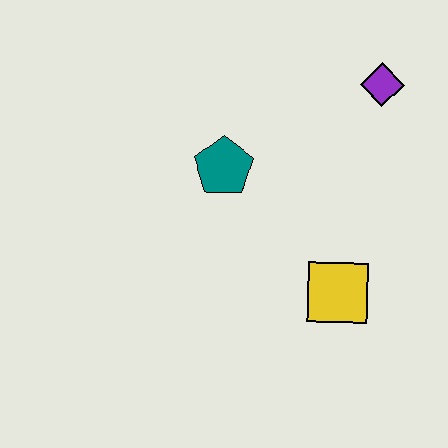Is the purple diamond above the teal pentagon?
Yes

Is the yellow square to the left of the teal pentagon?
No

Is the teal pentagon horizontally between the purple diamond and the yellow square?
No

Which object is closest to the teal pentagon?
The yellow square is closest to the teal pentagon.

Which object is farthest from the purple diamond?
The yellow square is farthest from the purple diamond.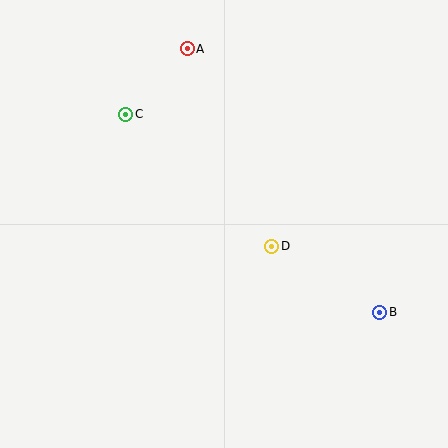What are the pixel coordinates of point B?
Point B is at (380, 312).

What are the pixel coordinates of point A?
Point A is at (187, 49).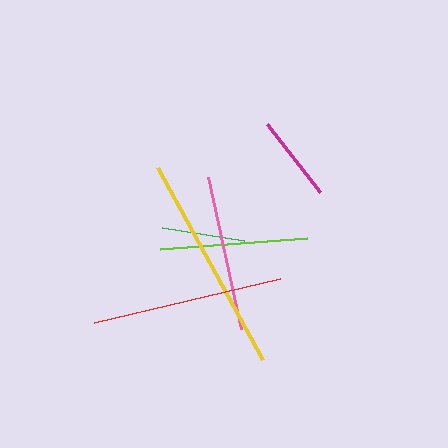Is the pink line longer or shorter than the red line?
The red line is longer than the pink line.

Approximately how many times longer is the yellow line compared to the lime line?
The yellow line is approximately 1.5 times the length of the lime line.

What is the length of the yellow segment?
The yellow segment is approximately 219 pixels long.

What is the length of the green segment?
The green segment is approximately 84 pixels long.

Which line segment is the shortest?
The green line is the shortest at approximately 84 pixels.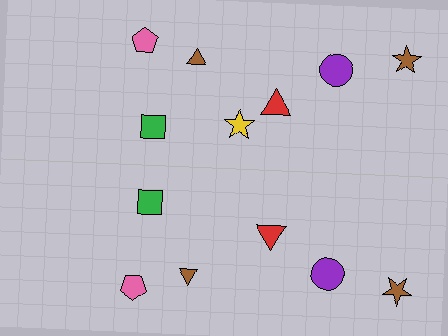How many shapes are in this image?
There are 13 shapes in this image.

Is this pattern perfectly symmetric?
No, the pattern is not perfectly symmetric. A yellow star is missing from the bottom side.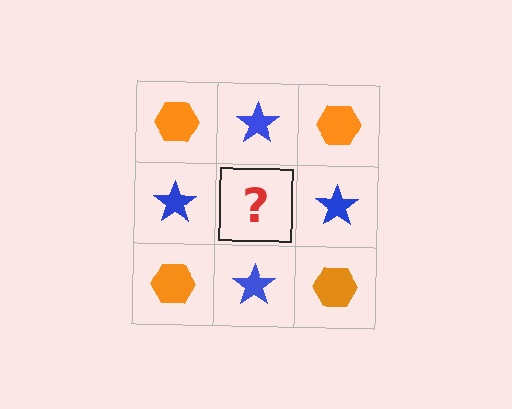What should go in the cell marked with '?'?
The missing cell should contain an orange hexagon.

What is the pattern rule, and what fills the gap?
The rule is that it alternates orange hexagon and blue star in a checkerboard pattern. The gap should be filled with an orange hexagon.